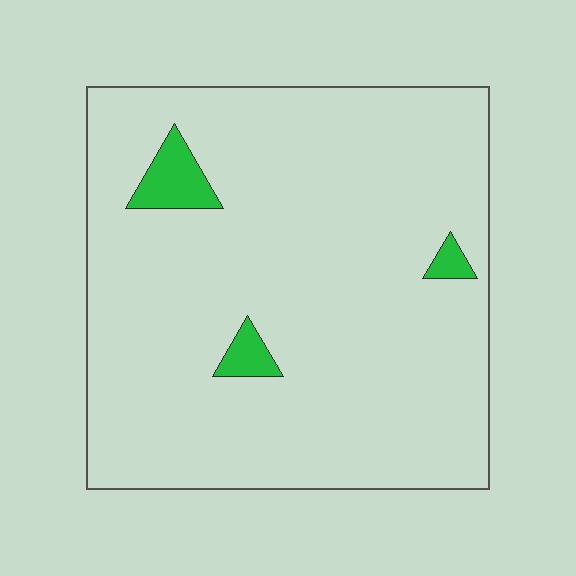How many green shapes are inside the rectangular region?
3.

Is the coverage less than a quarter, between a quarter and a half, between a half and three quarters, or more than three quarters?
Less than a quarter.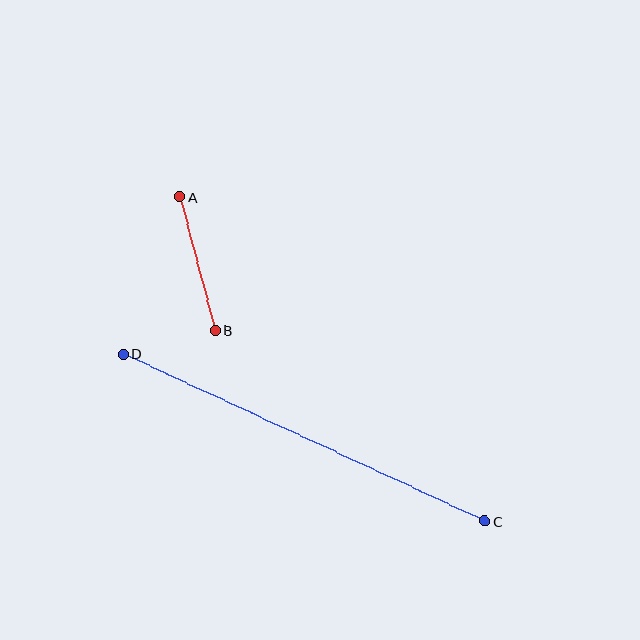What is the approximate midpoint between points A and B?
The midpoint is at approximately (197, 264) pixels.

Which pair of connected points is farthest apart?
Points C and D are farthest apart.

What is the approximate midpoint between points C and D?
The midpoint is at approximately (304, 438) pixels.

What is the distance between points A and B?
The distance is approximately 138 pixels.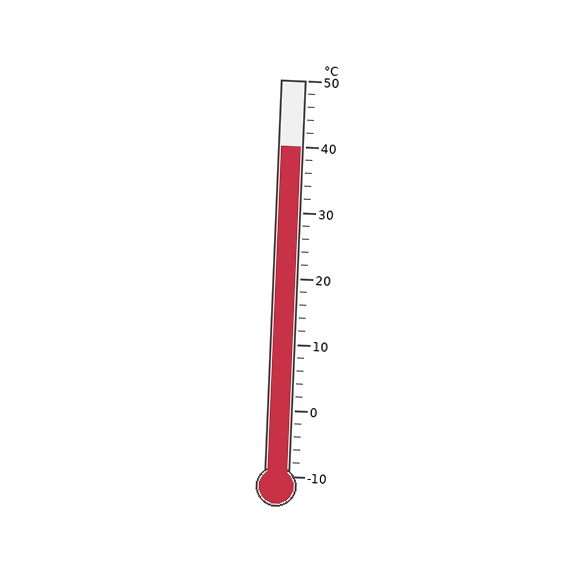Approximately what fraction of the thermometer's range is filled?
The thermometer is filled to approximately 85% of its range.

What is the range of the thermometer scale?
The thermometer scale ranges from -10°C to 50°C.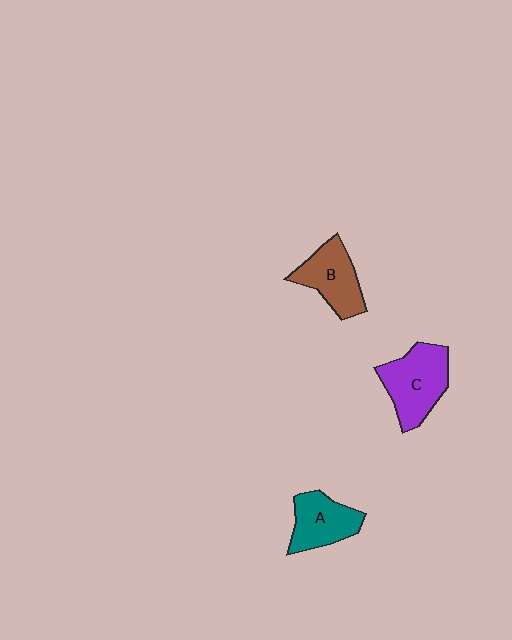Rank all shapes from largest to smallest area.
From largest to smallest: C (purple), B (brown), A (teal).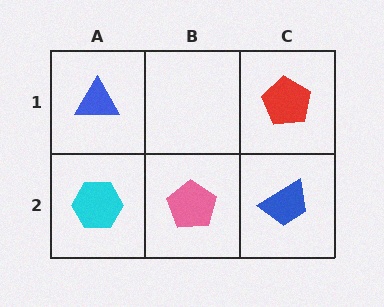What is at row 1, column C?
A red pentagon.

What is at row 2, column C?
A blue trapezoid.